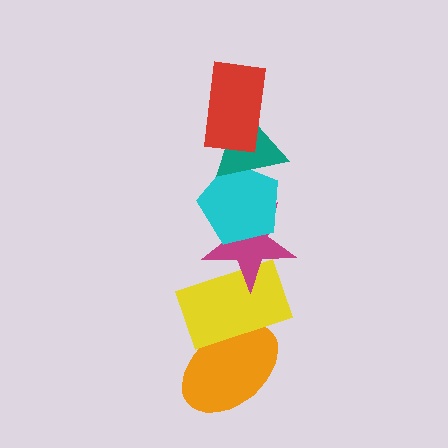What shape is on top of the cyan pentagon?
The teal triangle is on top of the cyan pentagon.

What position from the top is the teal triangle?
The teal triangle is 2nd from the top.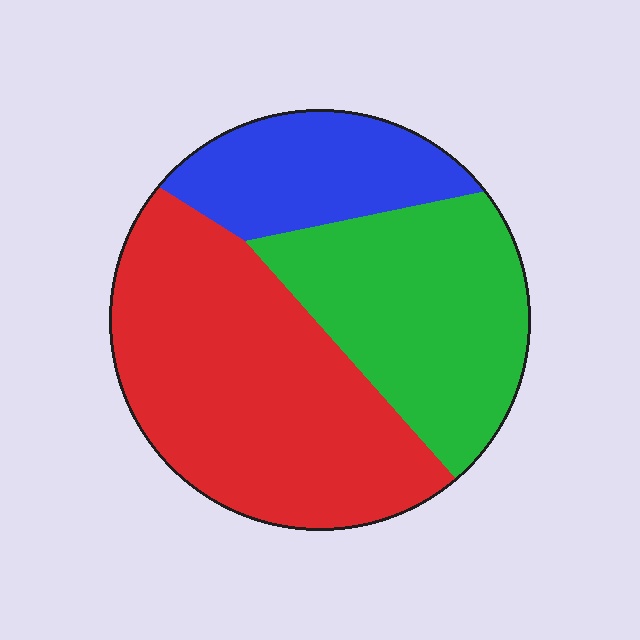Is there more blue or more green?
Green.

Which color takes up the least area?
Blue, at roughly 20%.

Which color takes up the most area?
Red, at roughly 50%.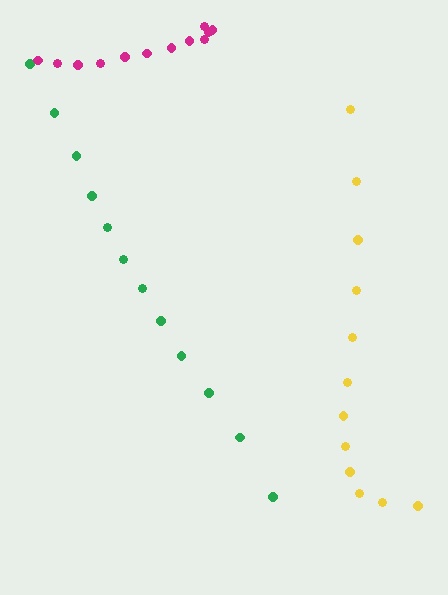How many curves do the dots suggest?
There are 3 distinct paths.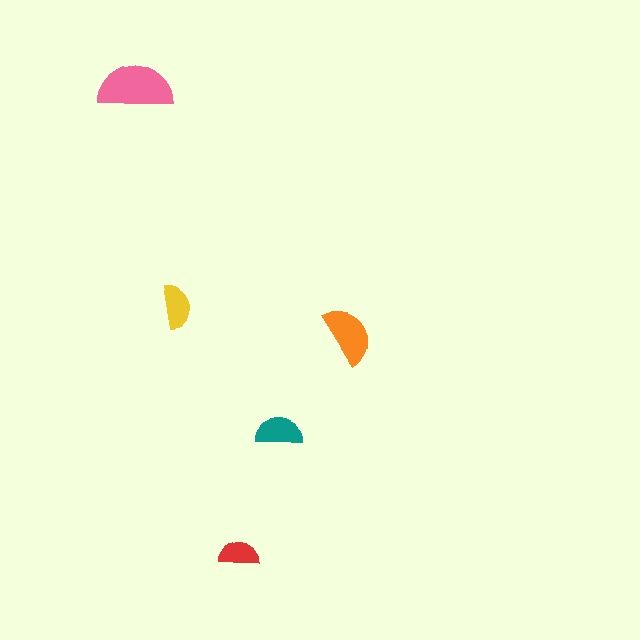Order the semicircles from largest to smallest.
the pink one, the orange one, the teal one, the yellow one, the red one.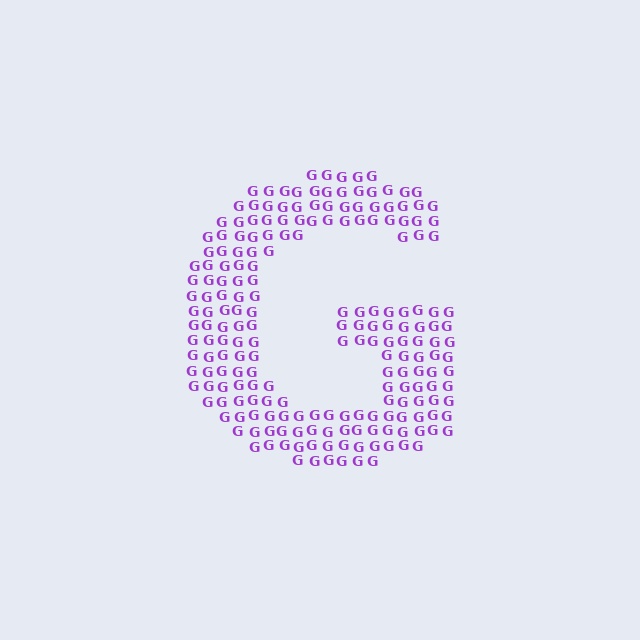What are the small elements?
The small elements are letter G's.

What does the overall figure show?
The overall figure shows the letter G.